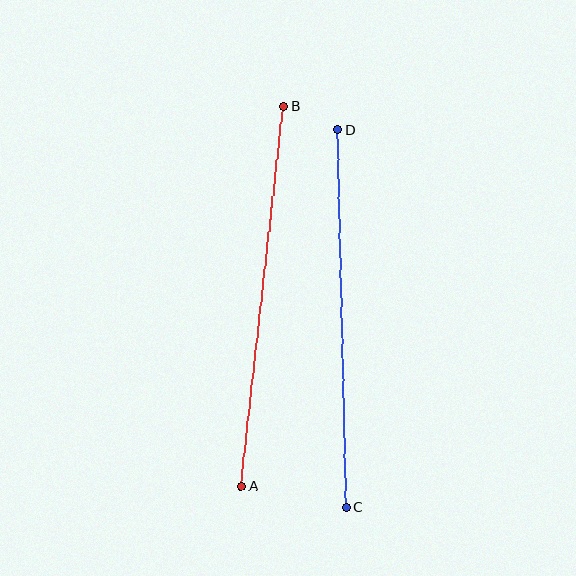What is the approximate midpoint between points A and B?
The midpoint is at approximately (263, 296) pixels.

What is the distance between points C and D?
The distance is approximately 377 pixels.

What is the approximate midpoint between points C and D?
The midpoint is at approximately (342, 318) pixels.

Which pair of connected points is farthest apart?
Points A and B are farthest apart.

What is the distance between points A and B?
The distance is approximately 382 pixels.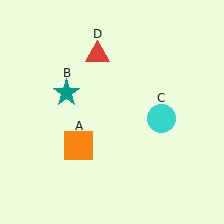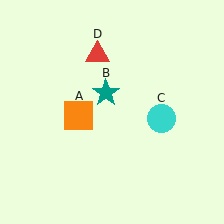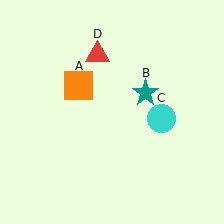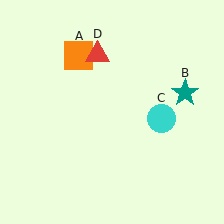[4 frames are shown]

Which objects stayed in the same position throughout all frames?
Cyan circle (object C) and red triangle (object D) remained stationary.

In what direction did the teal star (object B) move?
The teal star (object B) moved right.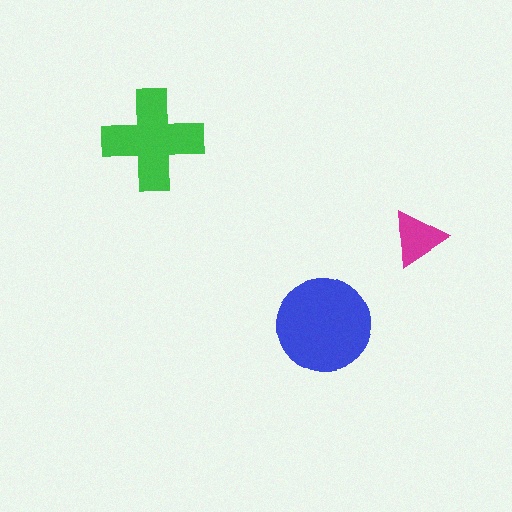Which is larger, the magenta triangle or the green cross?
The green cross.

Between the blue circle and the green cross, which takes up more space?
The blue circle.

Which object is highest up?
The green cross is topmost.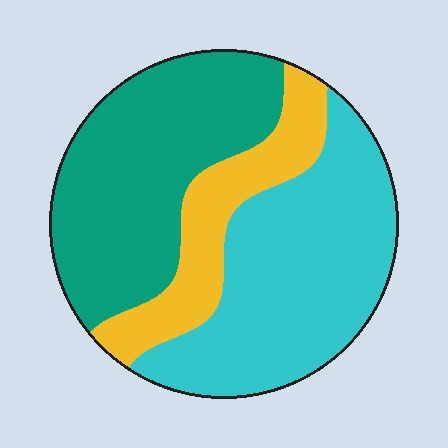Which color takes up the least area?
Yellow, at roughly 20%.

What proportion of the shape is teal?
Teal covers around 40% of the shape.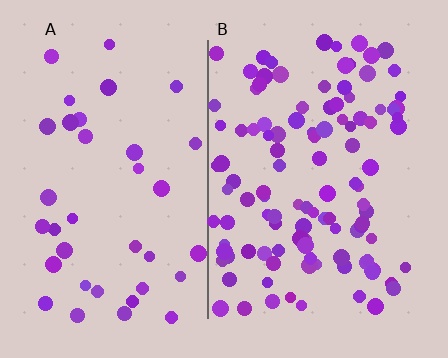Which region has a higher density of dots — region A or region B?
B (the right).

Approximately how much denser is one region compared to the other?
Approximately 3.0× — region B over region A.